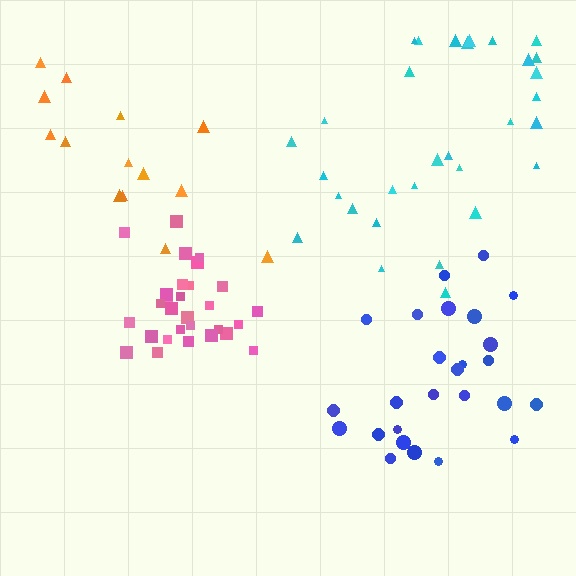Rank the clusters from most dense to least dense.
pink, cyan, blue, orange.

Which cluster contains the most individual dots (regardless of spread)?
Cyan (32).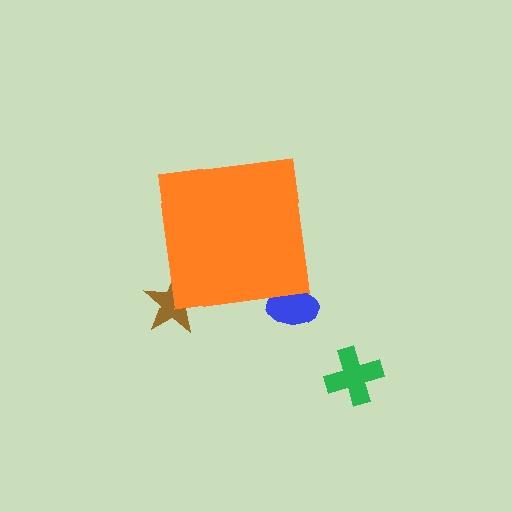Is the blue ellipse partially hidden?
Yes, the blue ellipse is partially hidden behind the orange square.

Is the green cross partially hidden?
No, the green cross is fully visible.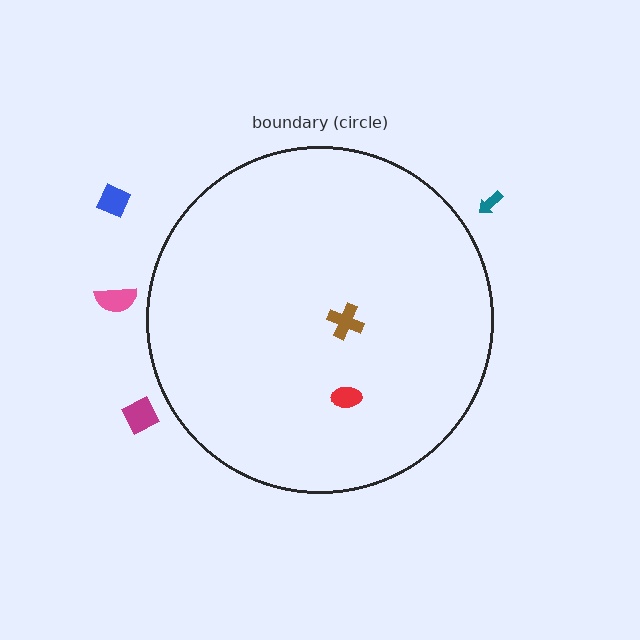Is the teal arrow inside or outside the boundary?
Outside.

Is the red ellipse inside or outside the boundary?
Inside.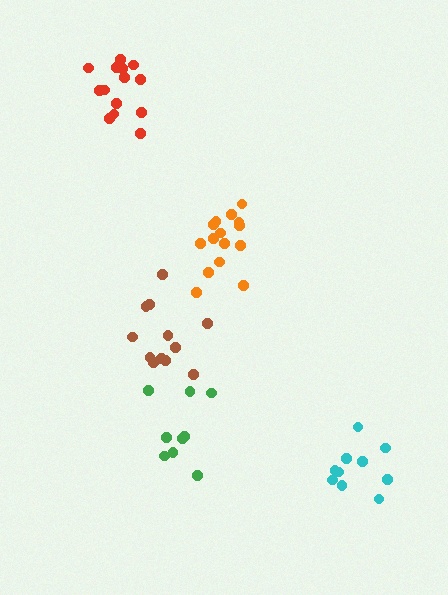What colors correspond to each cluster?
The clusters are colored: orange, green, red, cyan, brown.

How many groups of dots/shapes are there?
There are 5 groups.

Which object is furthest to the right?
The cyan cluster is rightmost.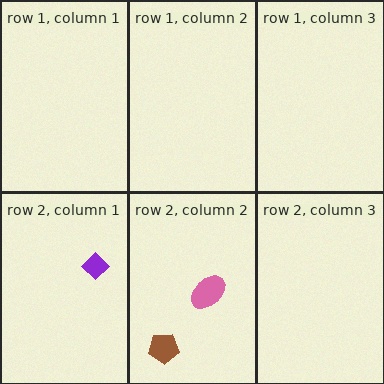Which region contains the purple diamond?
The row 2, column 1 region.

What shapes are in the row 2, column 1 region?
The purple diamond.